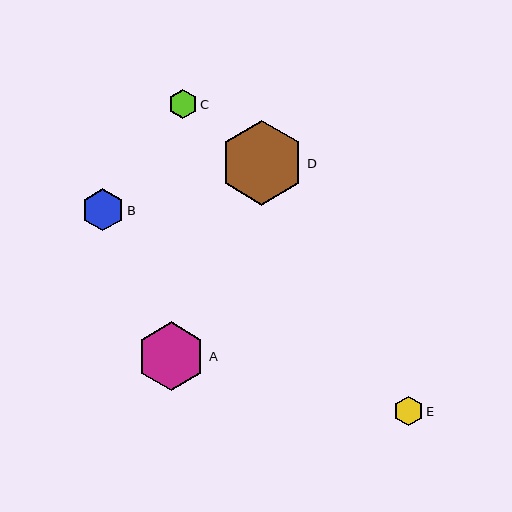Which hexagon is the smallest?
Hexagon C is the smallest with a size of approximately 29 pixels.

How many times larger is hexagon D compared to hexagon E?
Hexagon D is approximately 2.8 times the size of hexagon E.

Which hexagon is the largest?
Hexagon D is the largest with a size of approximately 84 pixels.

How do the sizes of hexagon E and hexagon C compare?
Hexagon E and hexagon C are approximately the same size.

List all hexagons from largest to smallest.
From largest to smallest: D, A, B, E, C.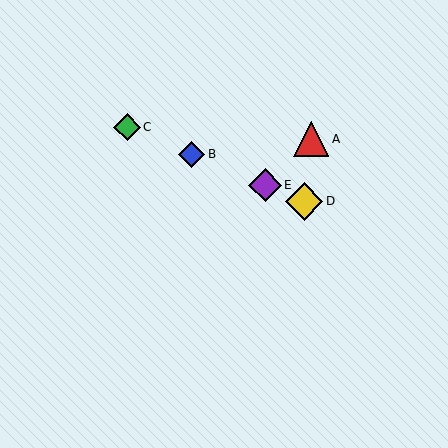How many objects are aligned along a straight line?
4 objects (B, C, D, E) are aligned along a straight line.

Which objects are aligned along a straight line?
Objects B, C, D, E are aligned along a straight line.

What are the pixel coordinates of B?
Object B is at (192, 154).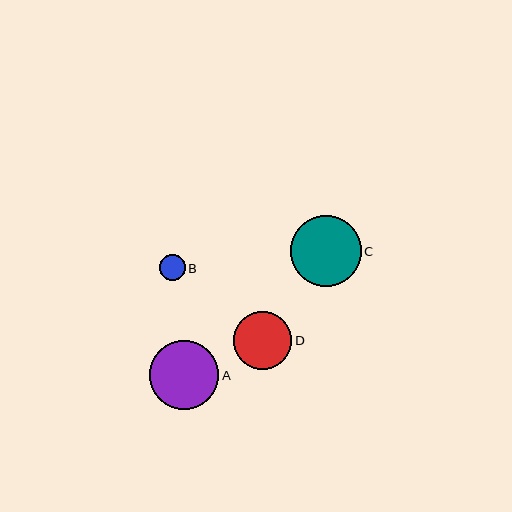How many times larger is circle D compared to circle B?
Circle D is approximately 2.3 times the size of circle B.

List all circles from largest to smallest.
From largest to smallest: C, A, D, B.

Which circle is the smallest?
Circle B is the smallest with a size of approximately 25 pixels.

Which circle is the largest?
Circle C is the largest with a size of approximately 71 pixels.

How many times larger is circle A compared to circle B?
Circle A is approximately 2.7 times the size of circle B.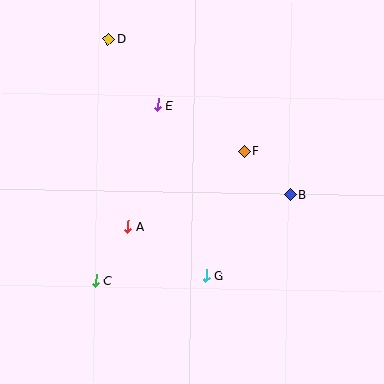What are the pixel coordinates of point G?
Point G is at (206, 276).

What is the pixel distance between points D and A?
The distance between D and A is 189 pixels.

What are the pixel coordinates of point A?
Point A is at (128, 226).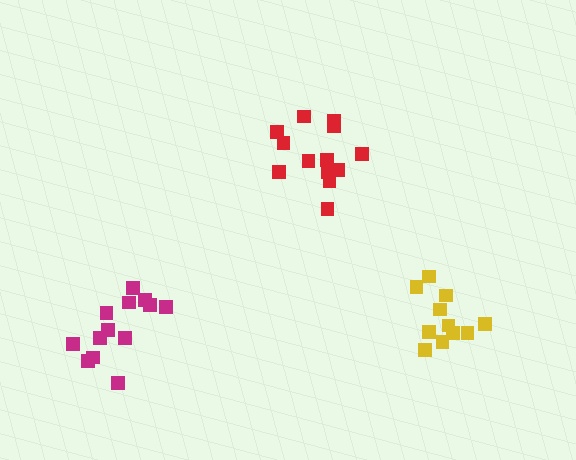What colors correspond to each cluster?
The clusters are colored: magenta, red, yellow.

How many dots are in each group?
Group 1: 13 dots, Group 2: 13 dots, Group 3: 11 dots (37 total).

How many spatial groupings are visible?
There are 3 spatial groupings.